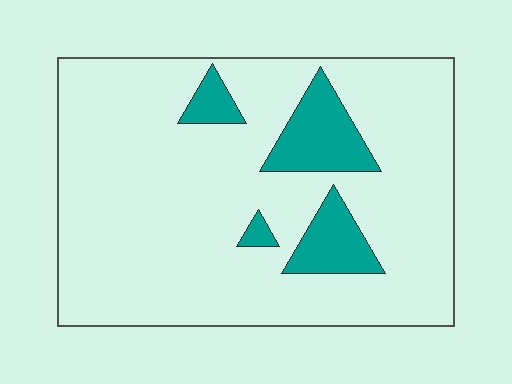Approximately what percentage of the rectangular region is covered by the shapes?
Approximately 15%.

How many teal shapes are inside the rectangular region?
4.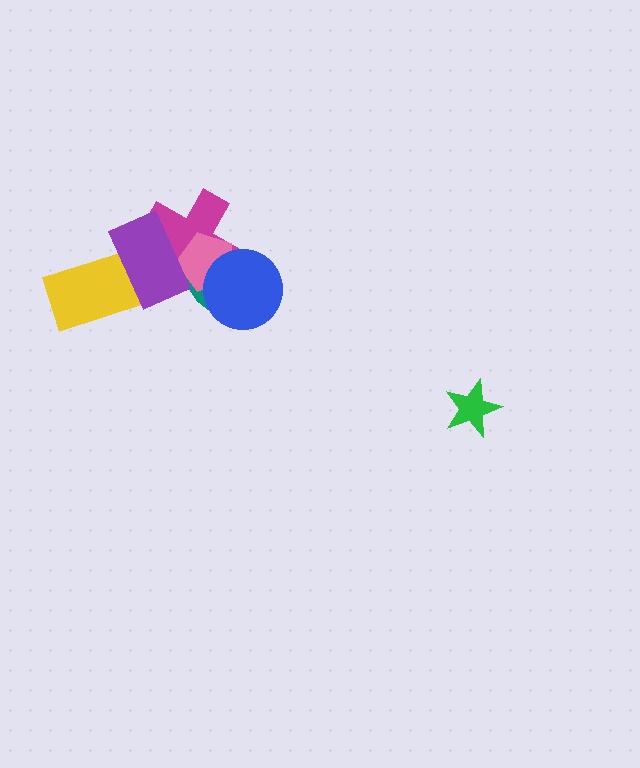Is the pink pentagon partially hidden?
Yes, it is partially covered by another shape.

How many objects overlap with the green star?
0 objects overlap with the green star.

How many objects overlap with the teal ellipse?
4 objects overlap with the teal ellipse.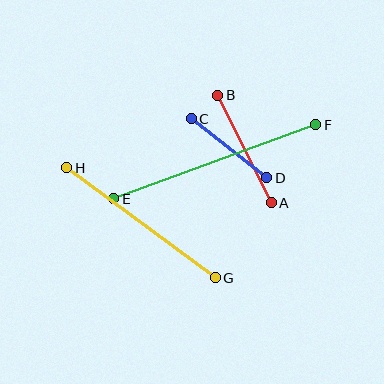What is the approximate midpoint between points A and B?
The midpoint is at approximately (244, 149) pixels.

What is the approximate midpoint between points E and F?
The midpoint is at approximately (215, 162) pixels.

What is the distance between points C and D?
The distance is approximately 96 pixels.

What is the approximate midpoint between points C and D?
The midpoint is at approximately (229, 148) pixels.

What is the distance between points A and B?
The distance is approximately 120 pixels.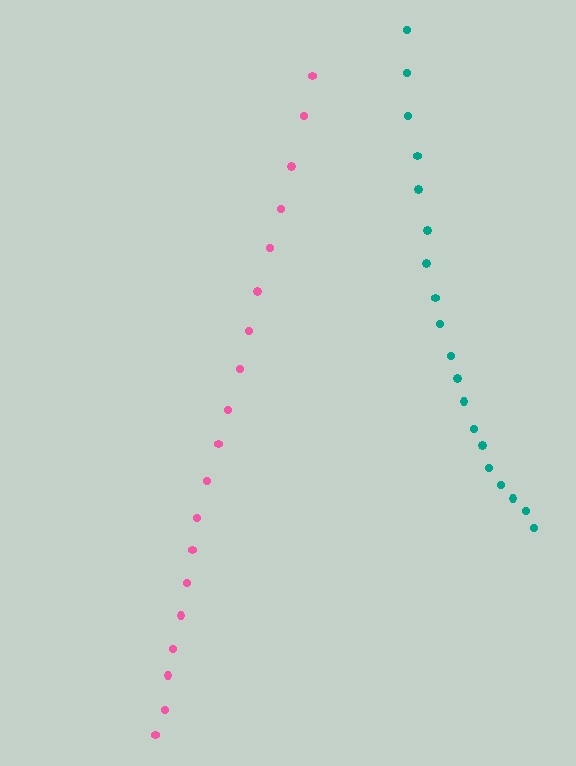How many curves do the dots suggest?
There are 2 distinct paths.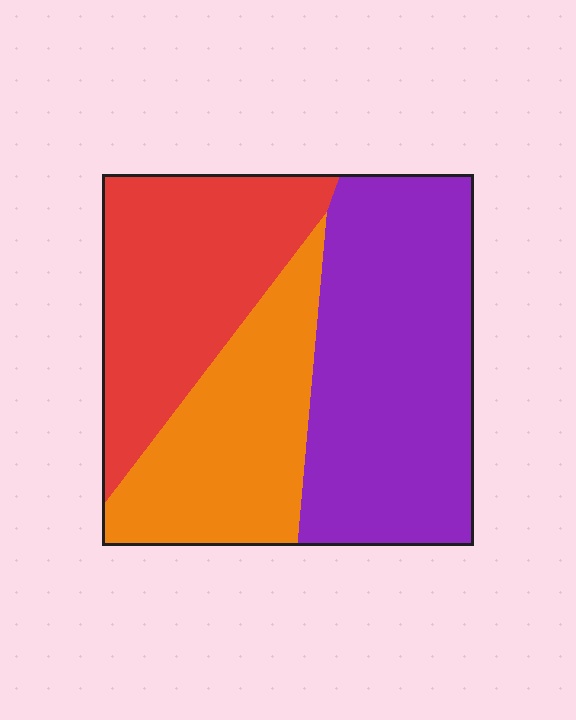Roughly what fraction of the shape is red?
Red takes up about one third (1/3) of the shape.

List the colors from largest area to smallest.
From largest to smallest: purple, red, orange.